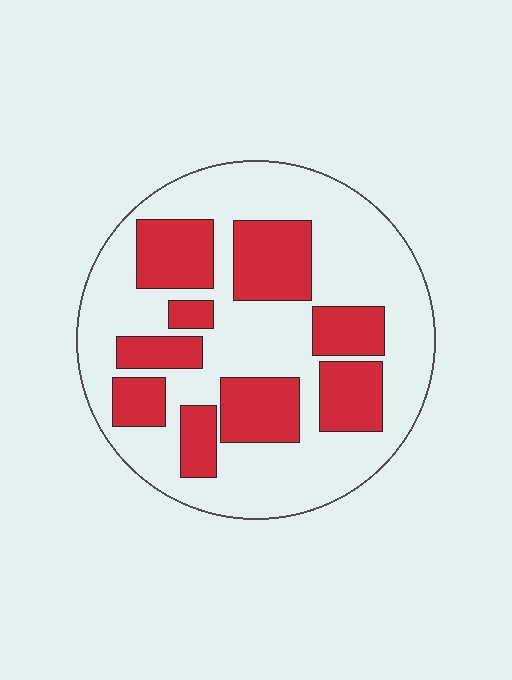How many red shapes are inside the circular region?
9.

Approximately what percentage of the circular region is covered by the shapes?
Approximately 35%.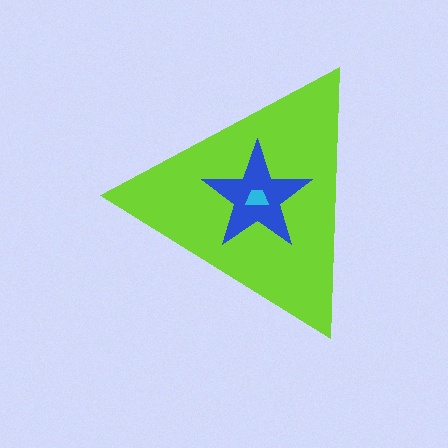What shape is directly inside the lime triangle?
The blue star.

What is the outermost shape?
The lime triangle.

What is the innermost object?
The cyan trapezoid.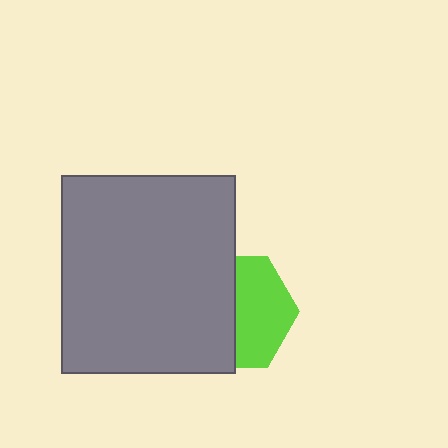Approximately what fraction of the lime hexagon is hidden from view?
Roughly 50% of the lime hexagon is hidden behind the gray rectangle.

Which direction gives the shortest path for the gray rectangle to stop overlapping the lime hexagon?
Moving left gives the shortest separation.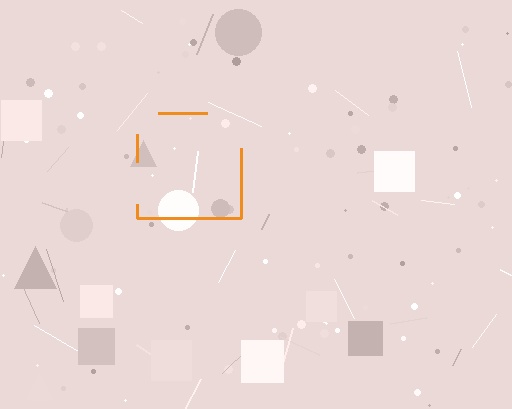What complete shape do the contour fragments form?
The contour fragments form a square.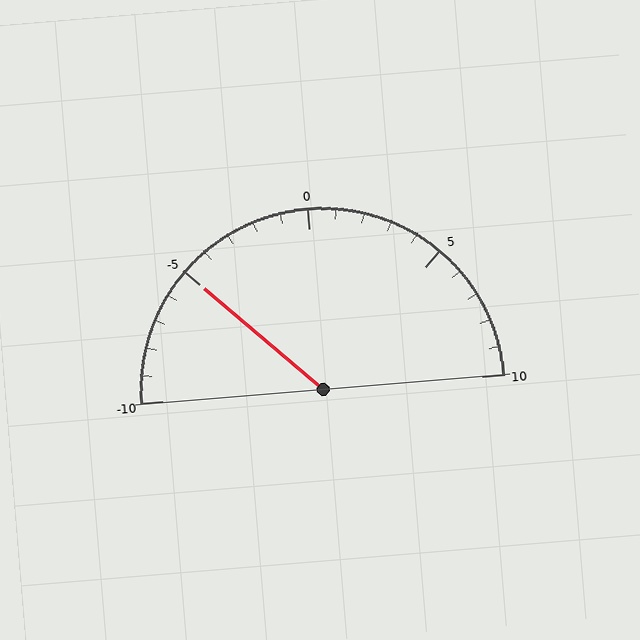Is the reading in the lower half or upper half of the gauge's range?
The reading is in the lower half of the range (-10 to 10).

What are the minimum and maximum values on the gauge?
The gauge ranges from -10 to 10.